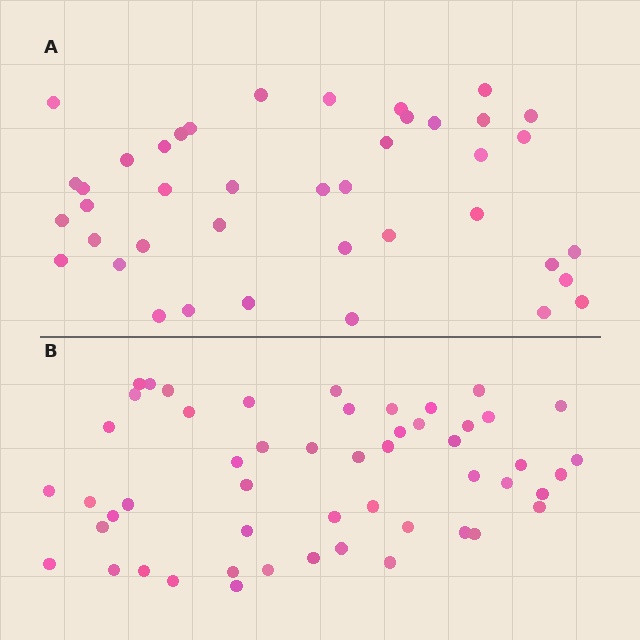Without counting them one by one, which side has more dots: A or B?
Region B (the bottom region) has more dots.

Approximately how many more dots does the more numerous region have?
Region B has roughly 12 or so more dots than region A.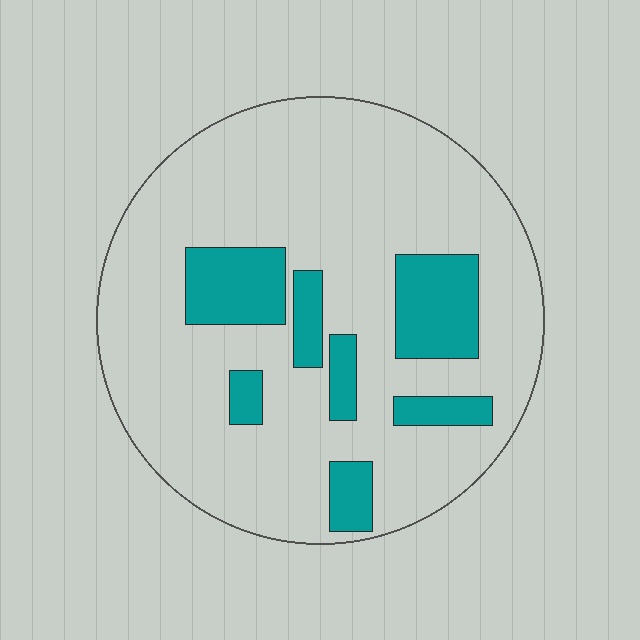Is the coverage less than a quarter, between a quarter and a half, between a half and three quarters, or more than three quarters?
Less than a quarter.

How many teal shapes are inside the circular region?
7.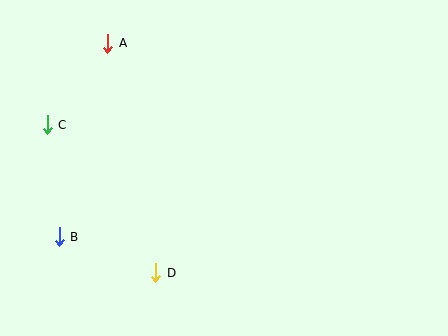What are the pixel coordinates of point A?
Point A is at (108, 43).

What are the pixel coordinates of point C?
Point C is at (47, 125).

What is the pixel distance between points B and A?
The distance between B and A is 200 pixels.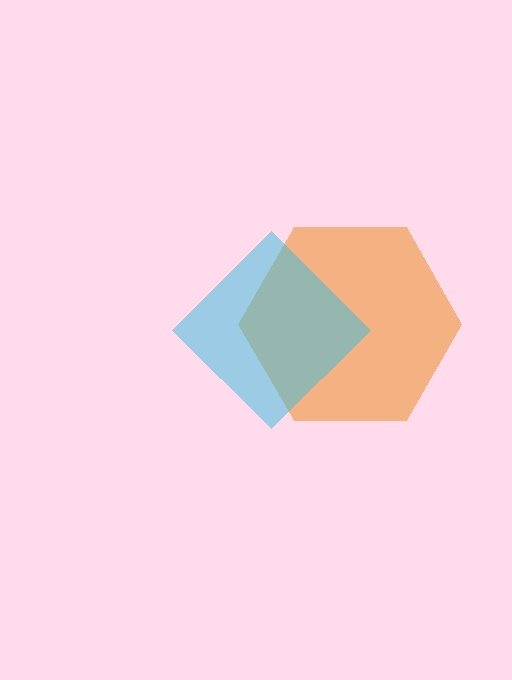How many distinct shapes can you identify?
There are 2 distinct shapes: an orange hexagon, a cyan diamond.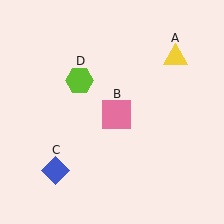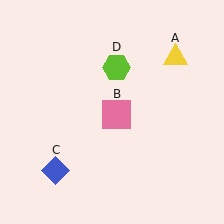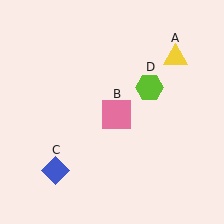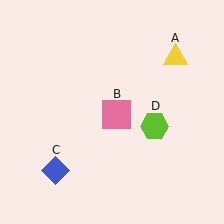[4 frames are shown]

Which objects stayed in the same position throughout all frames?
Yellow triangle (object A) and pink square (object B) and blue diamond (object C) remained stationary.